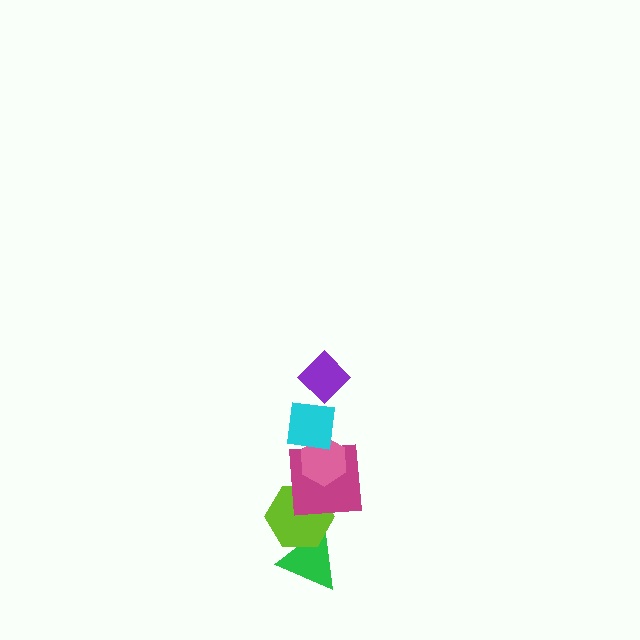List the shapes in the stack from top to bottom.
From top to bottom: the purple diamond, the cyan square, the pink hexagon, the magenta square, the lime hexagon, the green triangle.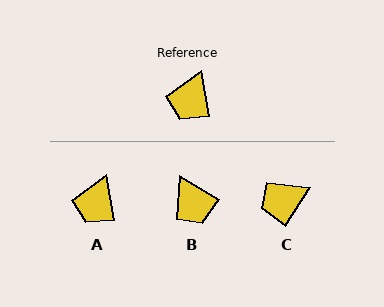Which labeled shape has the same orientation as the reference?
A.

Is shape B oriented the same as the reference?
No, it is off by about 50 degrees.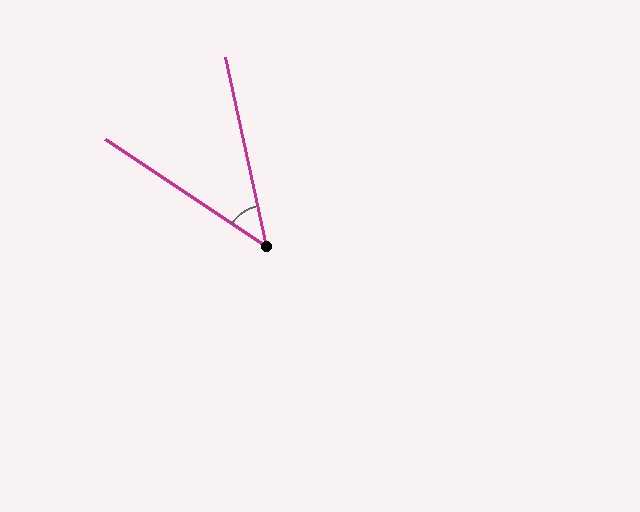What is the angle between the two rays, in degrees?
Approximately 44 degrees.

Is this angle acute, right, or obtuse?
It is acute.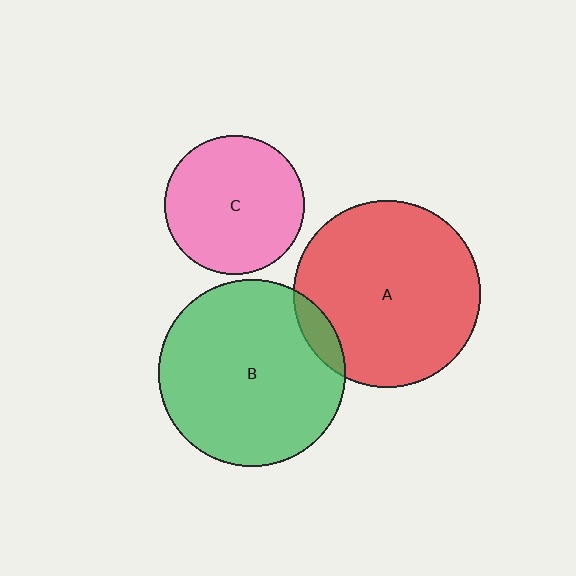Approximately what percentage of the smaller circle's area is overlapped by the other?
Approximately 10%.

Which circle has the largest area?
Circle A (red).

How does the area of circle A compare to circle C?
Approximately 1.8 times.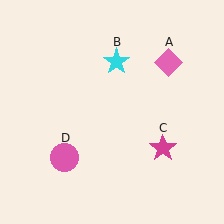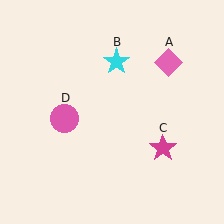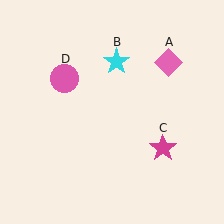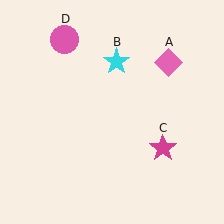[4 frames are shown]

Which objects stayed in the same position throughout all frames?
Pink diamond (object A) and cyan star (object B) and magenta star (object C) remained stationary.